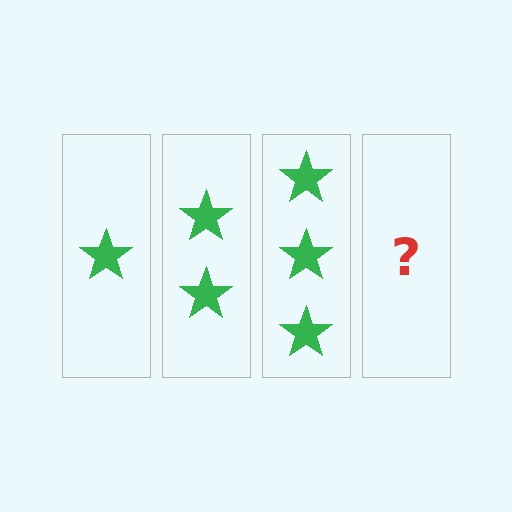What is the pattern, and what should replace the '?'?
The pattern is that each step adds one more star. The '?' should be 4 stars.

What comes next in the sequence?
The next element should be 4 stars.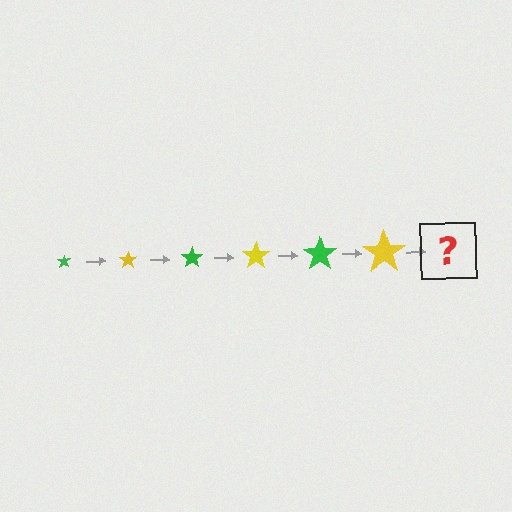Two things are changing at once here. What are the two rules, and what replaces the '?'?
The two rules are that the star grows larger each step and the color cycles through green and yellow. The '?' should be a green star, larger than the previous one.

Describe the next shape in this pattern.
It should be a green star, larger than the previous one.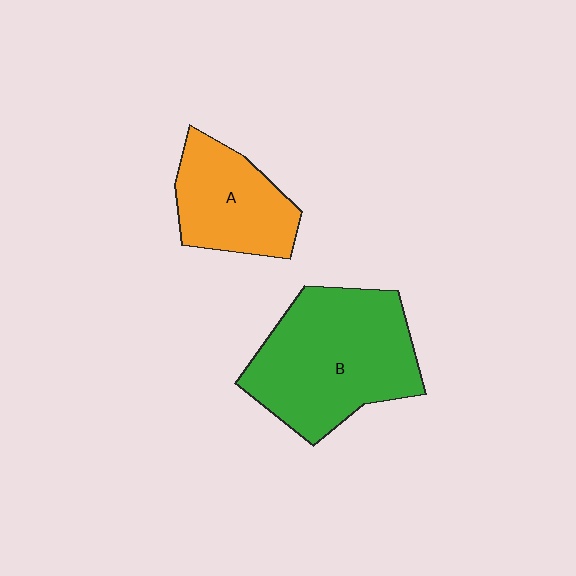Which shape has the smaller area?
Shape A (orange).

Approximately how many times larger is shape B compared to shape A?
Approximately 1.7 times.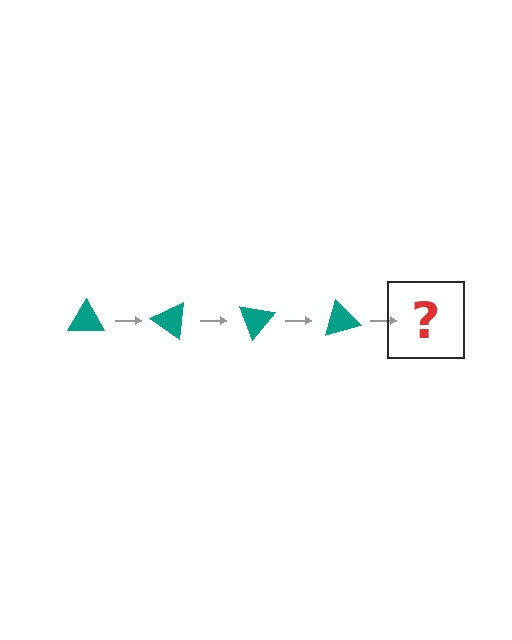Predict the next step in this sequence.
The next step is a teal triangle rotated 140 degrees.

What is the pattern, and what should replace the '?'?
The pattern is that the triangle rotates 35 degrees each step. The '?' should be a teal triangle rotated 140 degrees.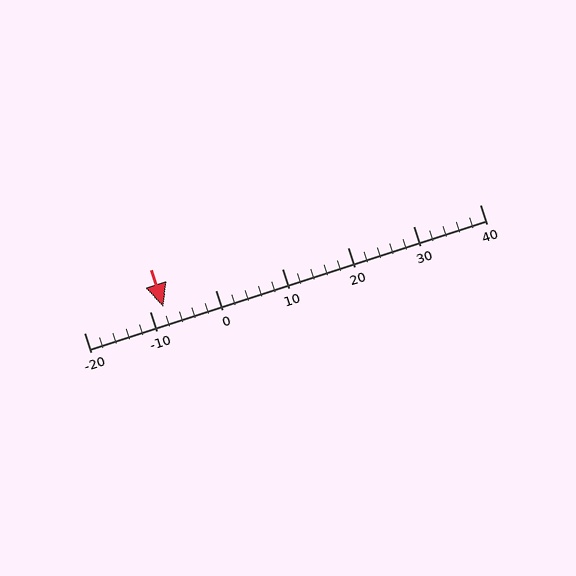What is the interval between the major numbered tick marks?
The major tick marks are spaced 10 units apart.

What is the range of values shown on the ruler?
The ruler shows values from -20 to 40.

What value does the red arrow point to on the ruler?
The red arrow points to approximately -8.